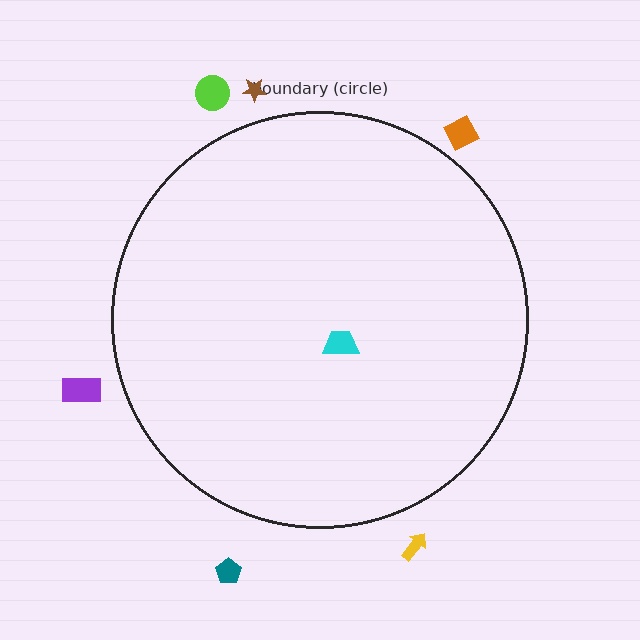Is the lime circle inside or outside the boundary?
Outside.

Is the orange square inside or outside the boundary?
Outside.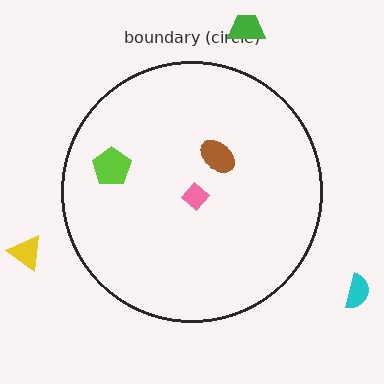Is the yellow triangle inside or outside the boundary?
Outside.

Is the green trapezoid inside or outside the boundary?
Outside.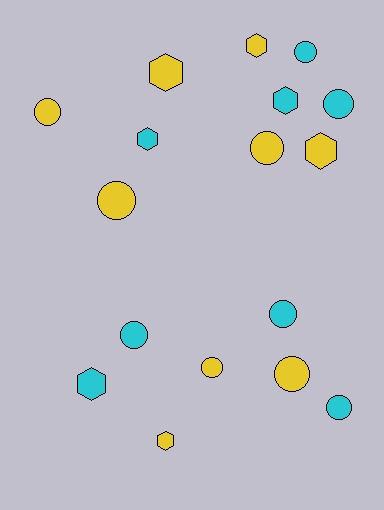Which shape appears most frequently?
Circle, with 10 objects.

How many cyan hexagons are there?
There are 3 cyan hexagons.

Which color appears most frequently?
Yellow, with 9 objects.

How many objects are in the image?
There are 17 objects.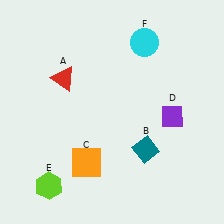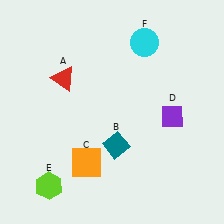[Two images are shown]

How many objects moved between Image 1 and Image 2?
1 object moved between the two images.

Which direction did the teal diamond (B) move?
The teal diamond (B) moved left.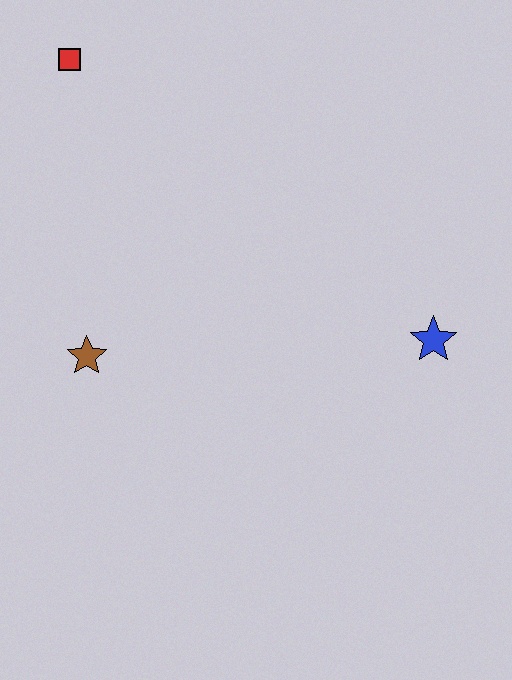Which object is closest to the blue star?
The brown star is closest to the blue star.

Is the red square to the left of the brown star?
Yes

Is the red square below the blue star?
No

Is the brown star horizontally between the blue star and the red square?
Yes